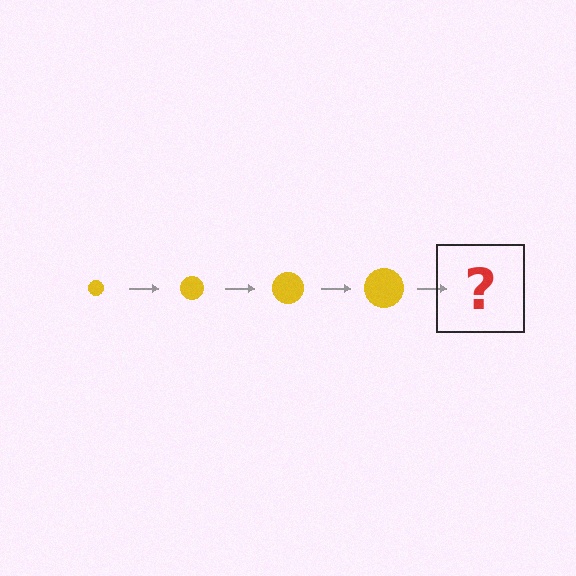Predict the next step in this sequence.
The next step is a yellow circle, larger than the previous one.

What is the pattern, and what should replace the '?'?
The pattern is that the circle gets progressively larger each step. The '?' should be a yellow circle, larger than the previous one.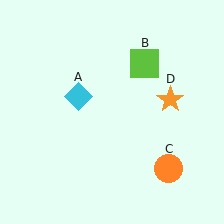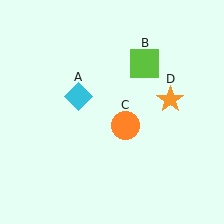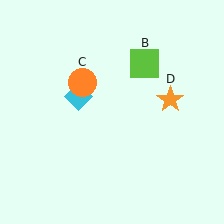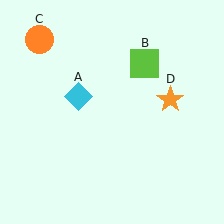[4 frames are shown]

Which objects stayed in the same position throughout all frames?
Cyan diamond (object A) and lime square (object B) and orange star (object D) remained stationary.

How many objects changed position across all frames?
1 object changed position: orange circle (object C).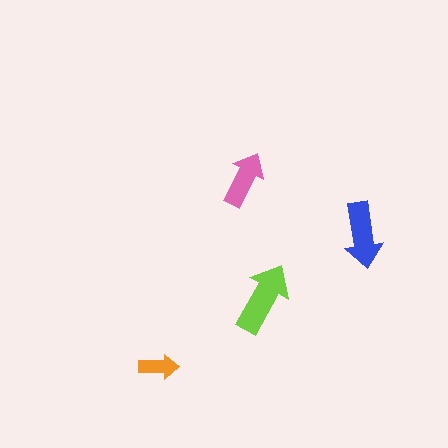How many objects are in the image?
There are 4 objects in the image.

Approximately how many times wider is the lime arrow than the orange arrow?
About 2 times wider.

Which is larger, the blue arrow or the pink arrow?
The blue one.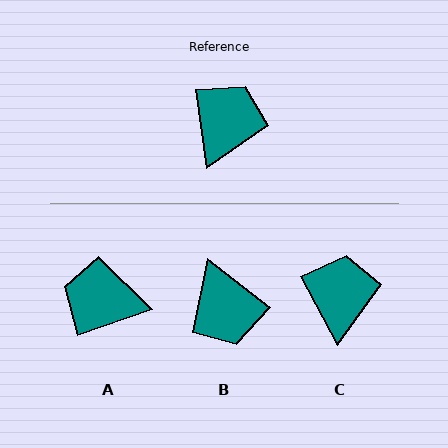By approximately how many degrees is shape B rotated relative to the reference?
Approximately 136 degrees clockwise.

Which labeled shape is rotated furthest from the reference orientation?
B, about 136 degrees away.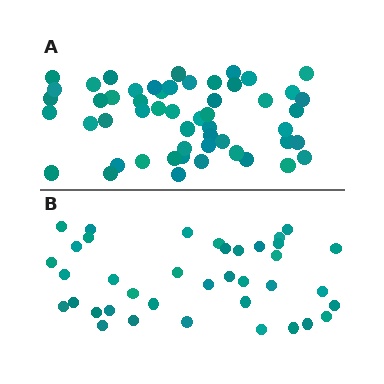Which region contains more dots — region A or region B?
Region A (the top region) has more dots.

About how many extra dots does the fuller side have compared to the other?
Region A has approximately 15 more dots than region B.